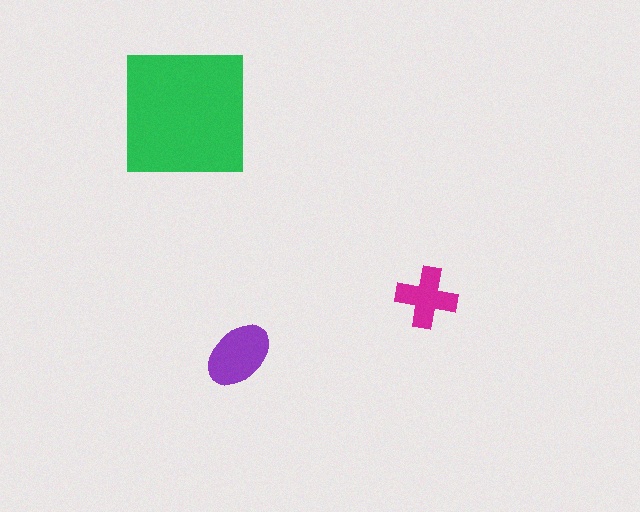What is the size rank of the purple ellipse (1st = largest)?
2nd.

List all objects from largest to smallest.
The green square, the purple ellipse, the magenta cross.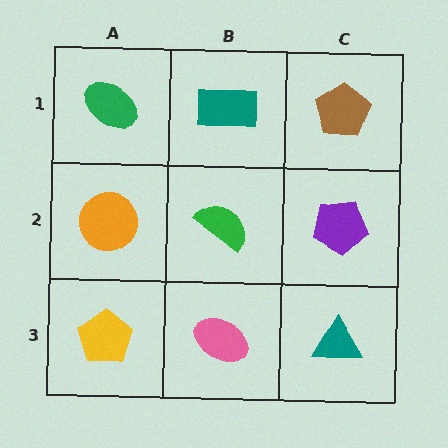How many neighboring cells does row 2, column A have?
3.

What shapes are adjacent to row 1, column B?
A green semicircle (row 2, column B), a green ellipse (row 1, column A), a brown pentagon (row 1, column C).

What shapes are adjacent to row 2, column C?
A brown pentagon (row 1, column C), a teal triangle (row 3, column C), a green semicircle (row 2, column B).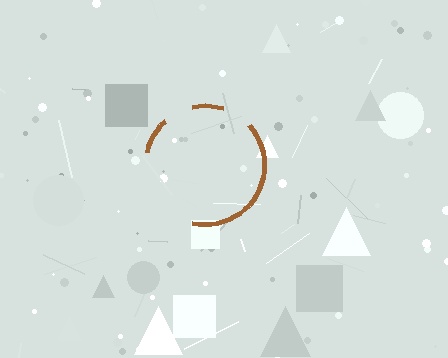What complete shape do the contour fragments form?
The contour fragments form a circle.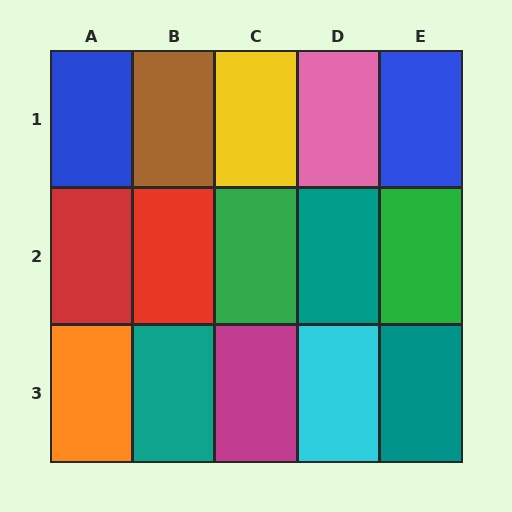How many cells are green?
2 cells are green.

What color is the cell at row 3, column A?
Orange.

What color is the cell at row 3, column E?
Teal.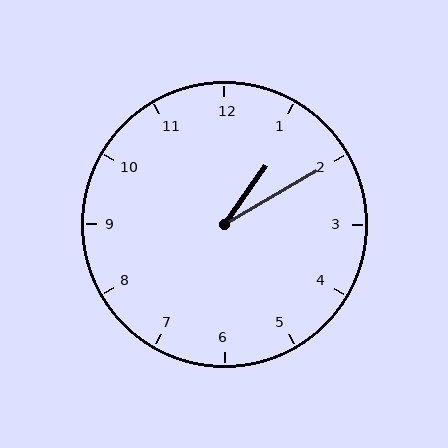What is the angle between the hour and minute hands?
Approximately 25 degrees.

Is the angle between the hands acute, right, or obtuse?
It is acute.